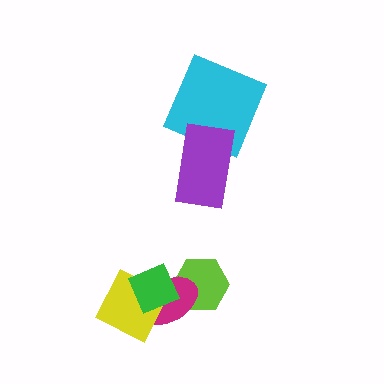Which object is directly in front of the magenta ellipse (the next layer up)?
The yellow diamond is directly in front of the magenta ellipse.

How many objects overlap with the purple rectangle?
1 object overlaps with the purple rectangle.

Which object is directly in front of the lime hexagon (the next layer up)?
The magenta ellipse is directly in front of the lime hexagon.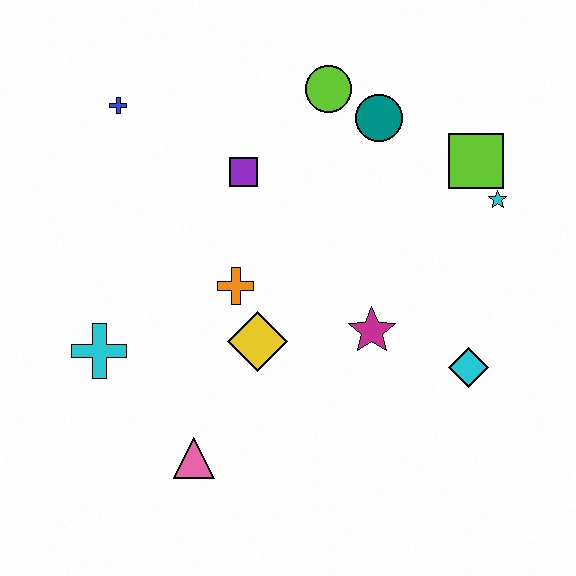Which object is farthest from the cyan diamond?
The blue cross is farthest from the cyan diamond.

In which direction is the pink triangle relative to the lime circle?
The pink triangle is below the lime circle.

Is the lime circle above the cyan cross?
Yes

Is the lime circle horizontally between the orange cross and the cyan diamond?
Yes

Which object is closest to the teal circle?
The lime circle is closest to the teal circle.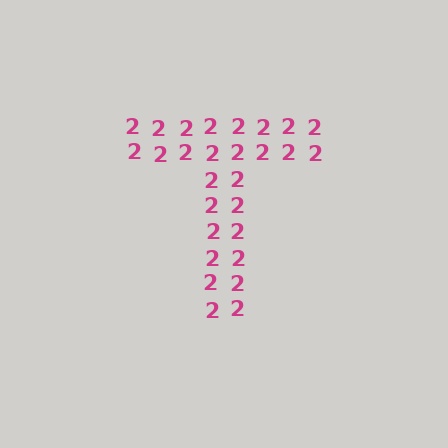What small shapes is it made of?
It is made of small digit 2's.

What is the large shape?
The large shape is the letter T.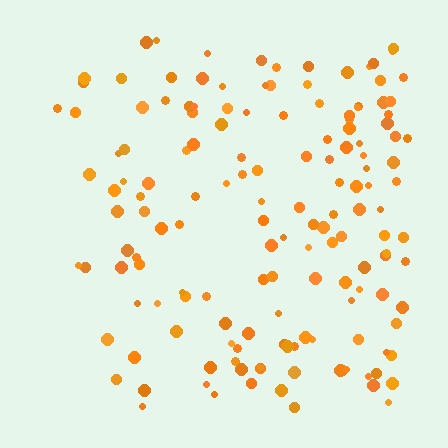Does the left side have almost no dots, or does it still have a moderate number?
Still a moderate number, just noticeably fewer than the right.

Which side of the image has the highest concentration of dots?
The right.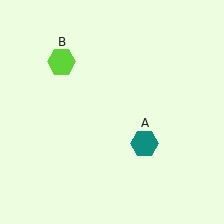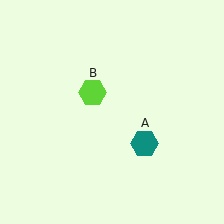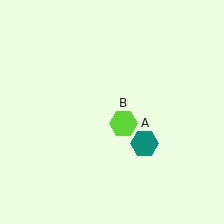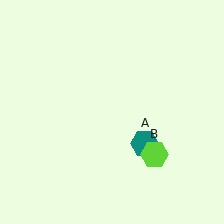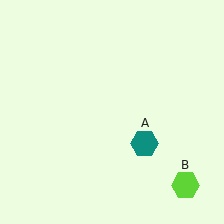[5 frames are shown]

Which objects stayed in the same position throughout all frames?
Teal hexagon (object A) remained stationary.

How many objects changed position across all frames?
1 object changed position: lime hexagon (object B).